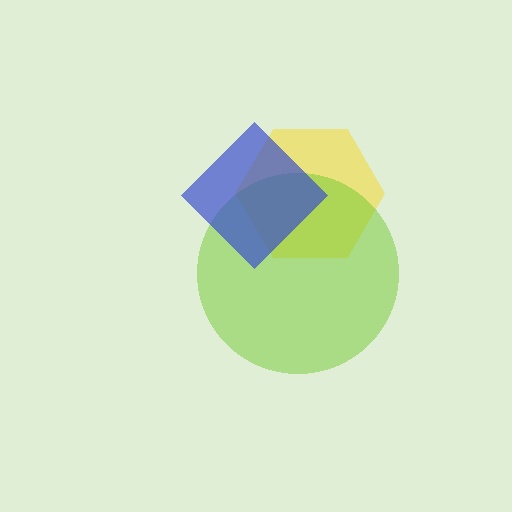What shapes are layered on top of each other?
The layered shapes are: a yellow hexagon, a lime circle, a blue diamond.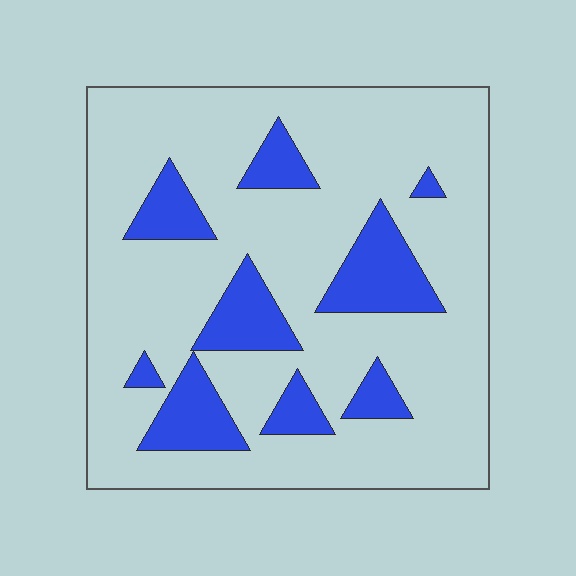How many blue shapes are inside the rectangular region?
9.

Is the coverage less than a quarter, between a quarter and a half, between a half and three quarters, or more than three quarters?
Less than a quarter.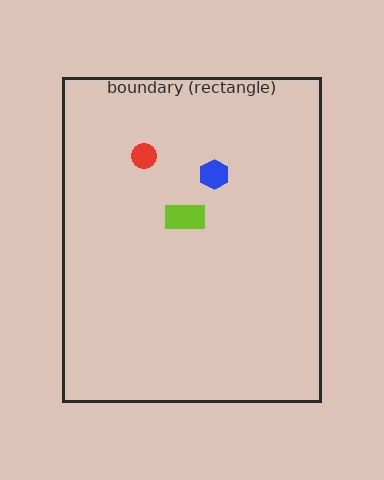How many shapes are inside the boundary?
3 inside, 0 outside.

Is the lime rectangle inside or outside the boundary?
Inside.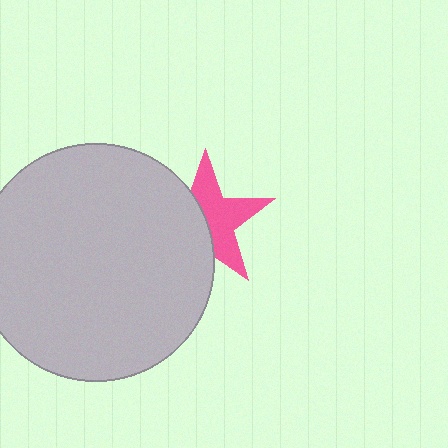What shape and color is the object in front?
The object in front is a light gray circle.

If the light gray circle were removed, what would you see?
You would see the complete pink star.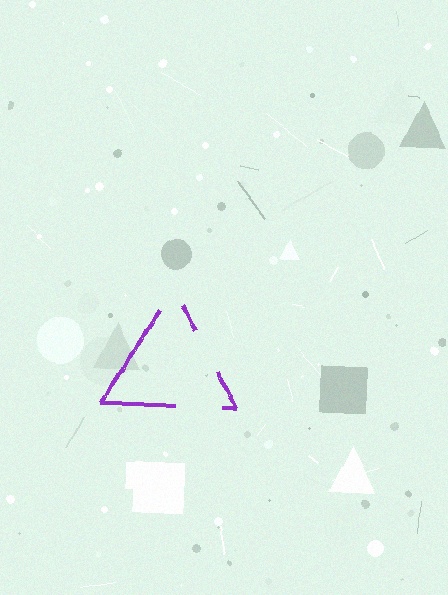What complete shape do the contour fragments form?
The contour fragments form a triangle.